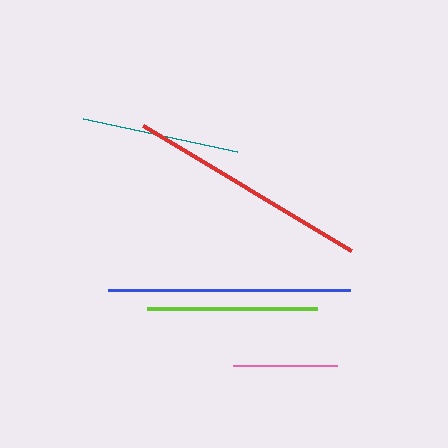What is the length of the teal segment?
The teal segment is approximately 158 pixels long.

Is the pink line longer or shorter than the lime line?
The lime line is longer than the pink line.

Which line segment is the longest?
The red line is the longest at approximately 243 pixels.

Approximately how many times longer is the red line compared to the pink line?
The red line is approximately 2.3 times the length of the pink line.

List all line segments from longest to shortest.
From longest to shortest: red, blue, lime, teal, pink.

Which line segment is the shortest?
The pink line is the shortest at approximately 104 pixels.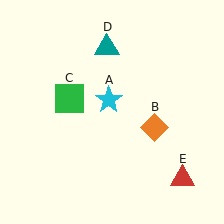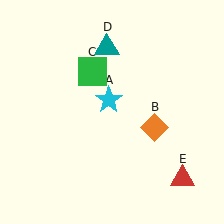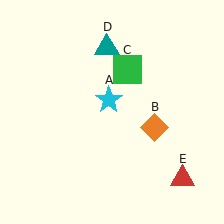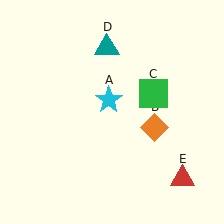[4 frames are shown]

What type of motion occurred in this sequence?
The green square (object C) rotated clockwise around the center of the scene.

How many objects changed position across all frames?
1 object changed position: green square (object C).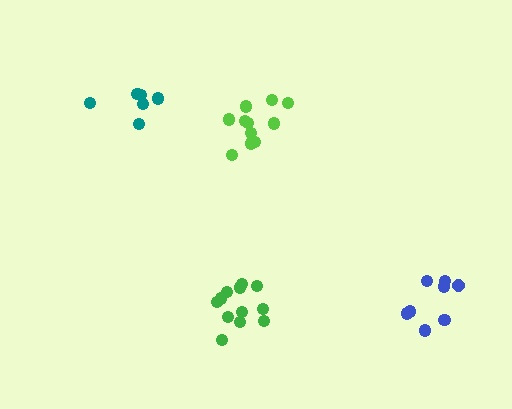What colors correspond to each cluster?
The clusters are colored: green, lime, blue, teal.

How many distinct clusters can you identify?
There are 4 distinct clusters.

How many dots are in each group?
Group 1: 12 dots, Group 2: 11 dots, Group 3: 8 dots, Group 4: 6 dots (37 total).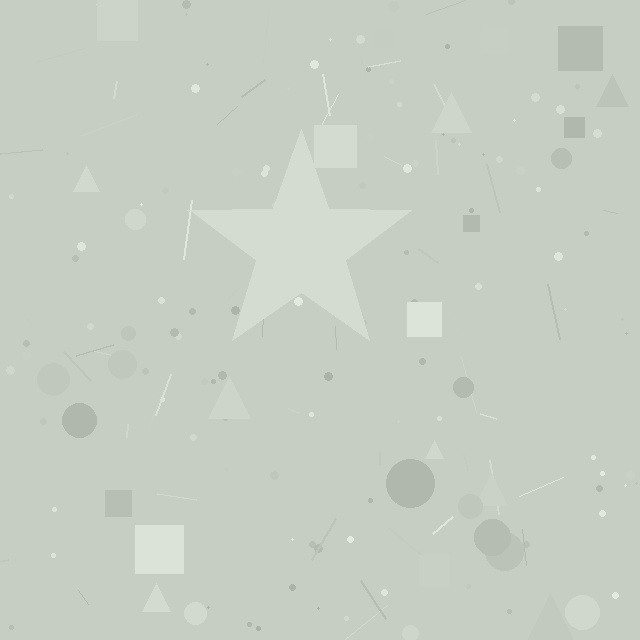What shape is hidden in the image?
A star is hidden in the image.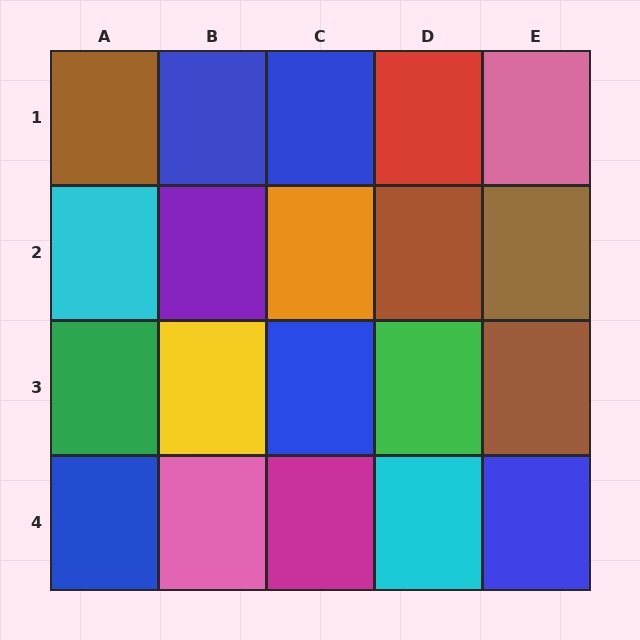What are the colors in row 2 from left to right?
Cyan, purple, orange, brown, brown.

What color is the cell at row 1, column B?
Blue.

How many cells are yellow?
1 cell is yellow.